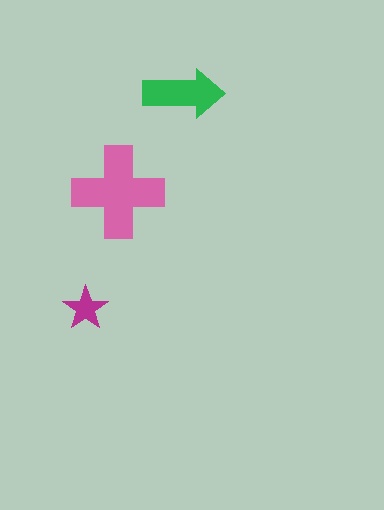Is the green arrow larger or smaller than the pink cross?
Smaller.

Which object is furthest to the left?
The magenta star is leftmost.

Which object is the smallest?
The magenta star.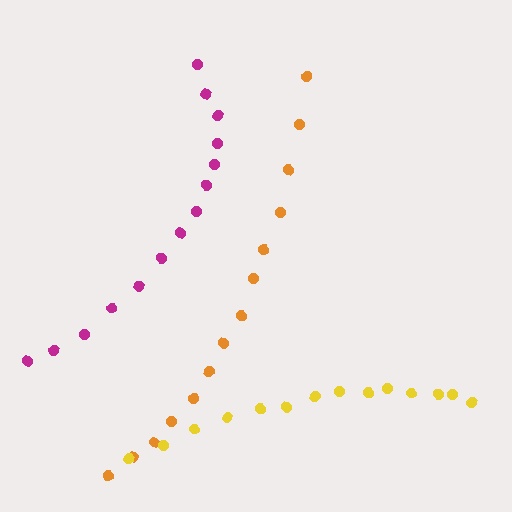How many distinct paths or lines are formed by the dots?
There are 3 distinct paths.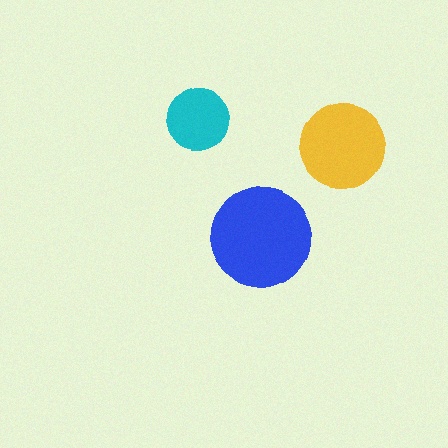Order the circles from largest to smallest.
the blue one, the yellow one, the cyan one.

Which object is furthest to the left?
The cyan circle is leftmost.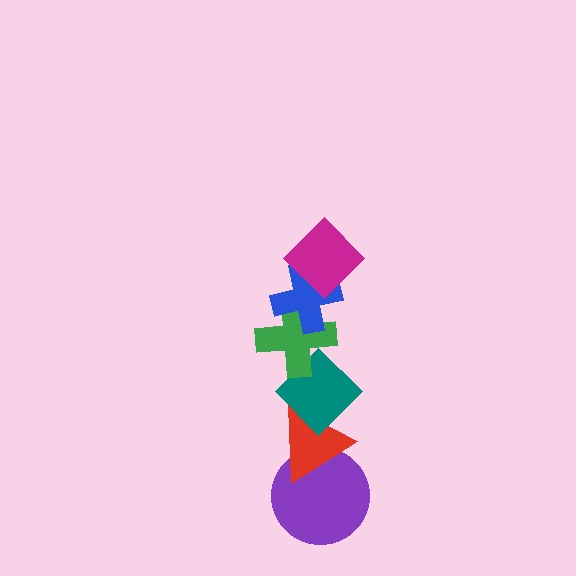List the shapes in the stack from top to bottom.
From top to bottom: the magenta diamond, the blue cross, the green cross, the teal diamond, the red triangle, the purple circle.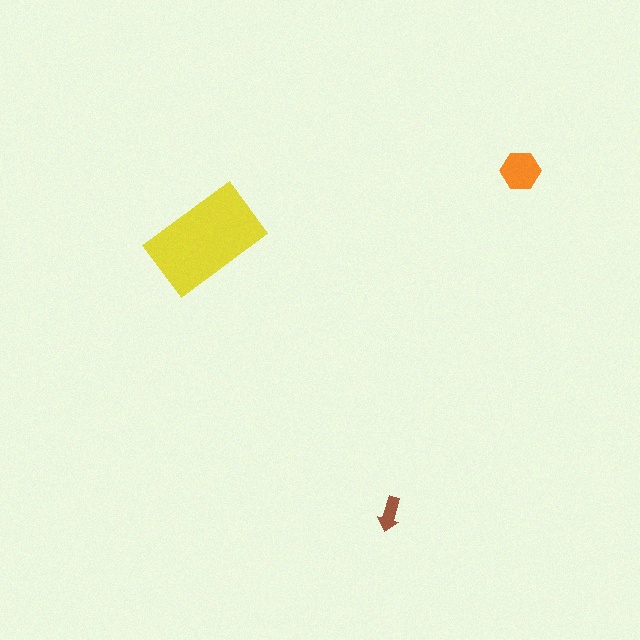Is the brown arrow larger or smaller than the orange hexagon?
Smaller.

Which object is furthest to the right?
The orange hexagon is rightmost.